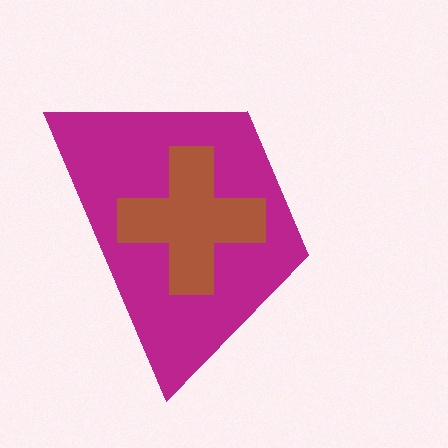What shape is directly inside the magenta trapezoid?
The brown cross.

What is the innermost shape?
The brown cross.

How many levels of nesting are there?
2.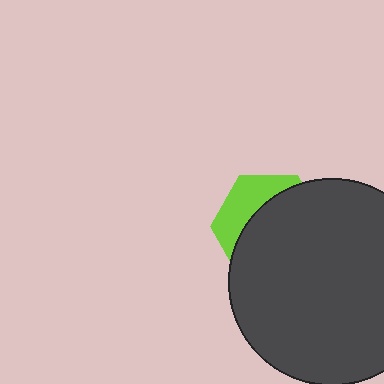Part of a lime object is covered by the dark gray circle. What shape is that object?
It is a hexagon.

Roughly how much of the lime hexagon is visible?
A small part of it is visible (roughly 32%).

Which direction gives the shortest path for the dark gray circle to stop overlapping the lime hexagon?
Moving toward the lower-right gives the shortest separation.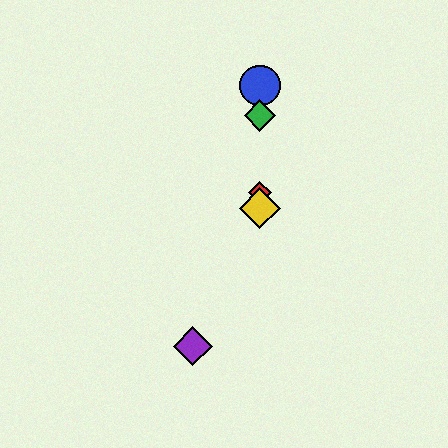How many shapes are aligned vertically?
4 shapes (the red diamond, the blue circle, the green diamond, the yellow diamond) are aligned vertically.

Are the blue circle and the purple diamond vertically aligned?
No, the blue circle is at x≈260 and the purple diamond is at x≈193.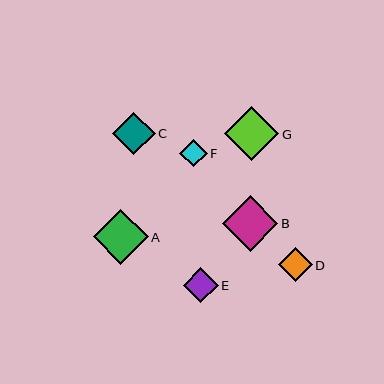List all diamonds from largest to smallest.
From largest to smallest: B, A, G, C, E, D, F.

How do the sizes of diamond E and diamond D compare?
Diamond E and diamond D are approximately the same size.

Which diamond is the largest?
Diamond B is the largest with a size of approximately 55 pixels.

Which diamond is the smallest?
Diamond F is the smallest with a size of approximately 27 pixels.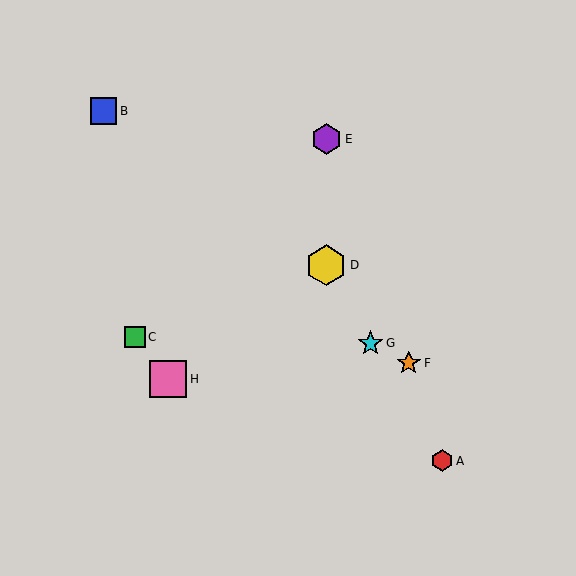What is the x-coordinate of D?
Object D is at x≈326.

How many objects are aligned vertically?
2 objects (D, E) are aligned vertically.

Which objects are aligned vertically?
Objects D, E are aligned vertically.